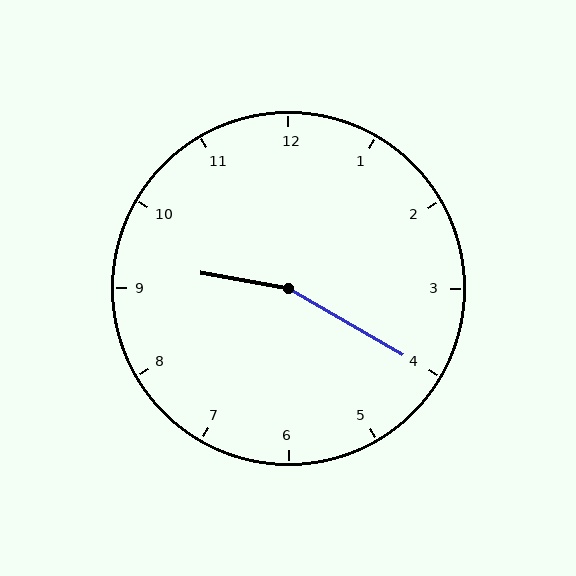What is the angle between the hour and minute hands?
Approximately 160 degrees.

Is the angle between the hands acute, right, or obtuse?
It is obtuse.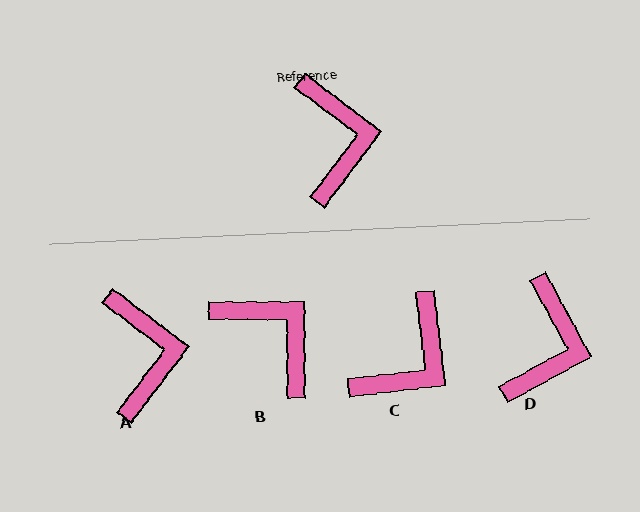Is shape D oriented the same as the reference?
No, it is off by about 25 degrees.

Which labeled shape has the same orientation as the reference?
A.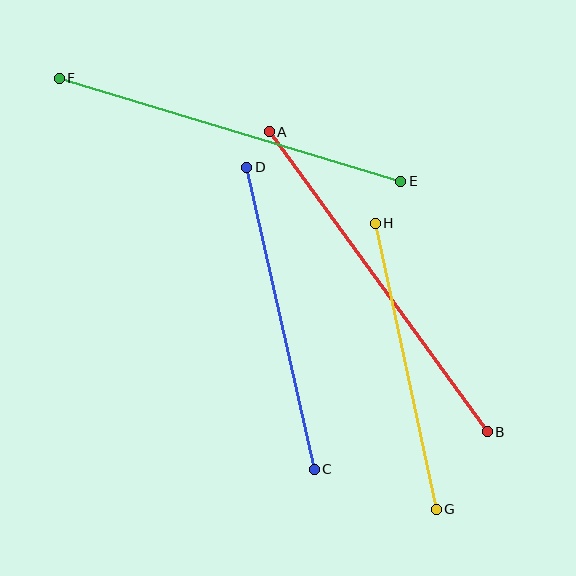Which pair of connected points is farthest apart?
Points A and B are farthest apart.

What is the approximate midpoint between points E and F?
The midpoint is at approximately (230, 130) pixels.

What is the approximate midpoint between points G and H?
The midpoint is at approximately (406, 366) pixels.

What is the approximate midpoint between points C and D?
The midpoint is at approximately (281, 318) pixels.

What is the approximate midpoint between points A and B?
The midpoint is at approximately (378, 282) pixels.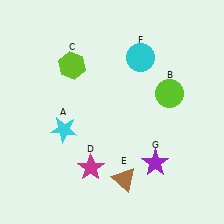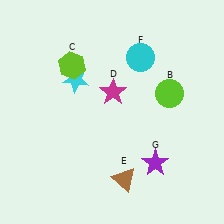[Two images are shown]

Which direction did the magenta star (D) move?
The magenta star (D) moved up.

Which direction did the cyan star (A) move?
The cyan star (A) moved up.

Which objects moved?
The objects that moved are: the cyan star (A), the magenta star (D).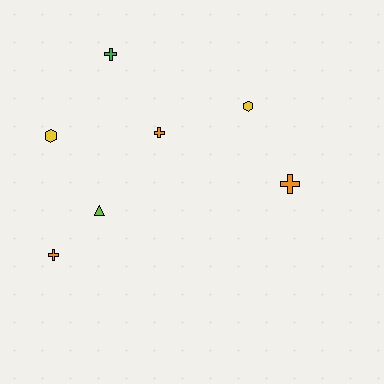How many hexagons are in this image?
There are 2 hexagons.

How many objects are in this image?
There are 7 objects.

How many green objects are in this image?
There is 1 green object.